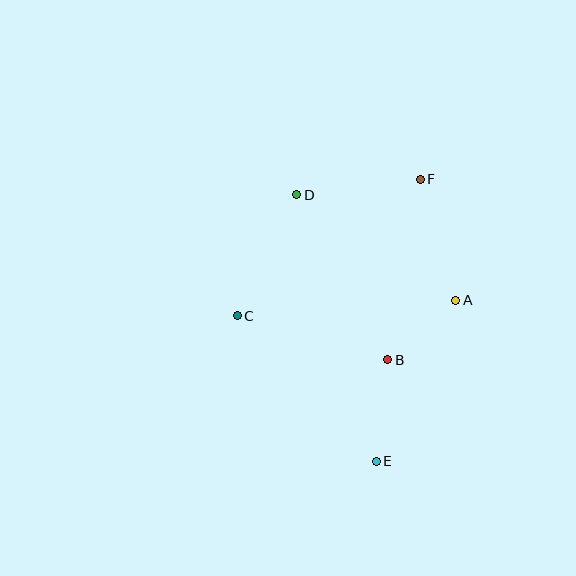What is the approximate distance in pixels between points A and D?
The distance between A and D is approximately 191 pixels.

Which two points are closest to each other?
Points A and B are closest to each other.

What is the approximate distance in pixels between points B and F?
The distance between B and F is approximately 184 pixels.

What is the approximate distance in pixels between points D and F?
The distance between D and F is approximately 124 pixels.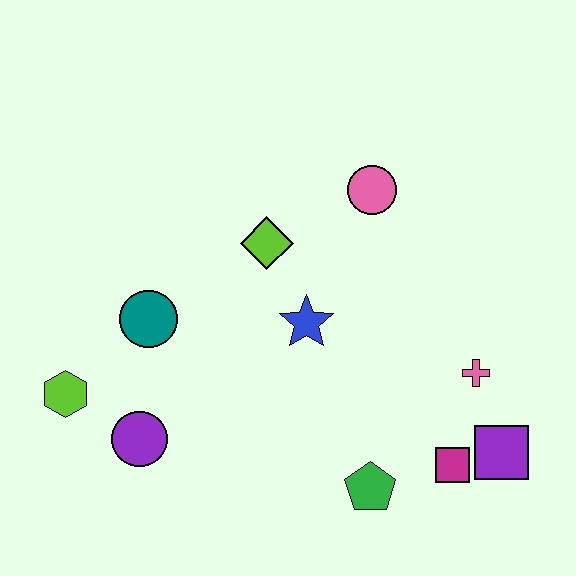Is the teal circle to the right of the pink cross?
No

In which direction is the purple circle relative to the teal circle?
The purple circle is below the teal circle.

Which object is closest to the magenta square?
The purple square is closest to the magenta square.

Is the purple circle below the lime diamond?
Yes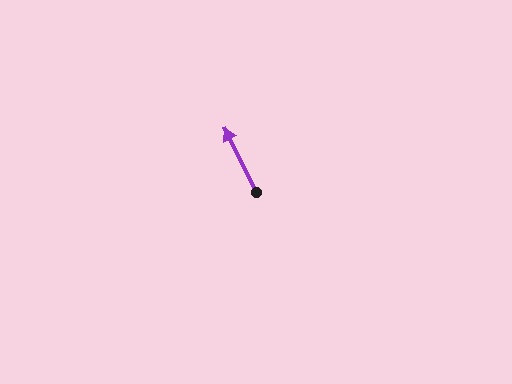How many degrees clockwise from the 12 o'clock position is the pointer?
Approximately 334 degrees.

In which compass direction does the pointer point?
Northwest.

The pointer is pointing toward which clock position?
Roughly 11 o'clock.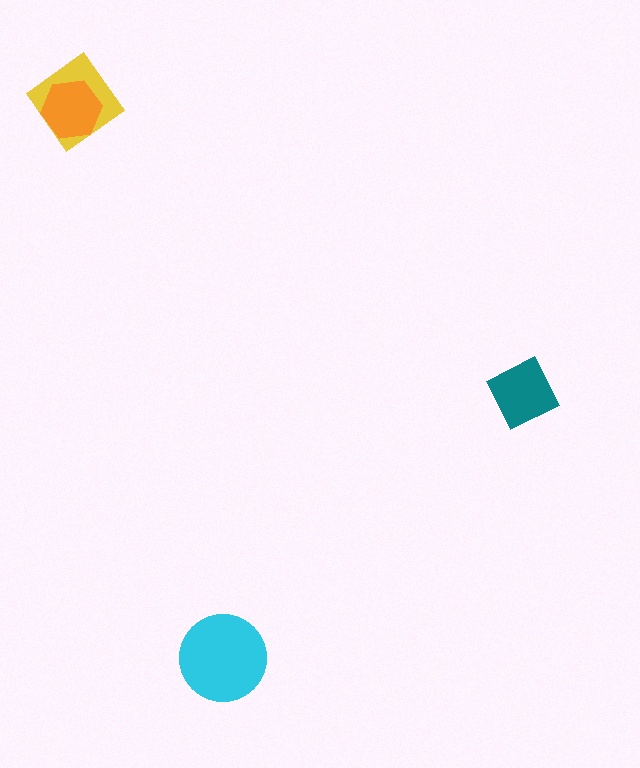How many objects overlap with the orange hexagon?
1 object overlaps with the orange hexagon.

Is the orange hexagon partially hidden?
No, no other shape covers it.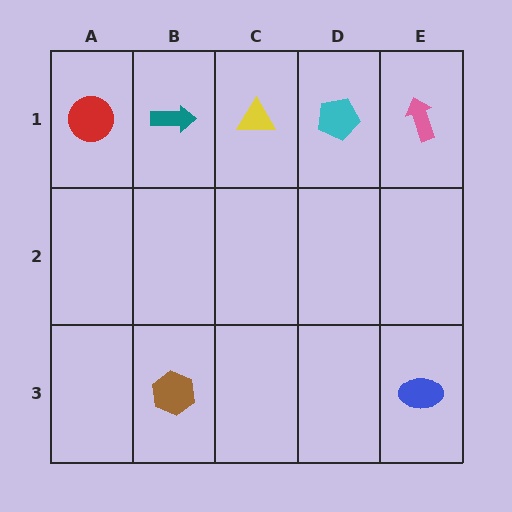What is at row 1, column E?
A pink arrow.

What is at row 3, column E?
A blue ellipse.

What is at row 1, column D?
A cyan pentagon.